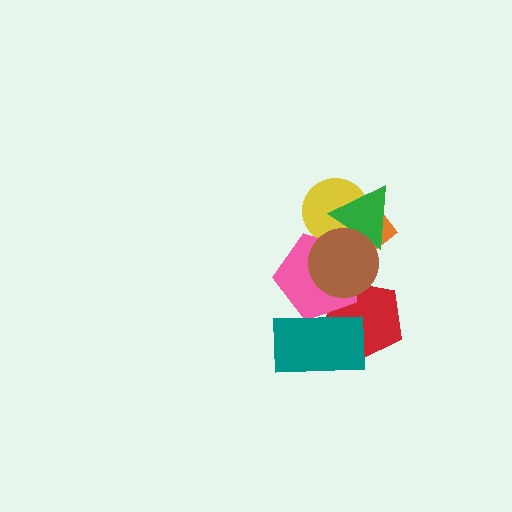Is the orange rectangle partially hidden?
Yes, it is partially covered by another shape.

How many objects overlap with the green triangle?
3 objects overlap with the green triangle.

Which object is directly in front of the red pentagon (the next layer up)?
The pink pentagon is directly in front of the red pentagon.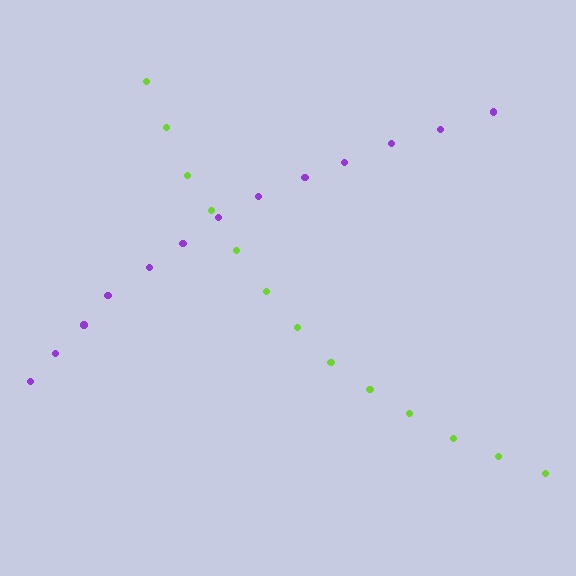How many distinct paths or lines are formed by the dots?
There are 2 distinct paths.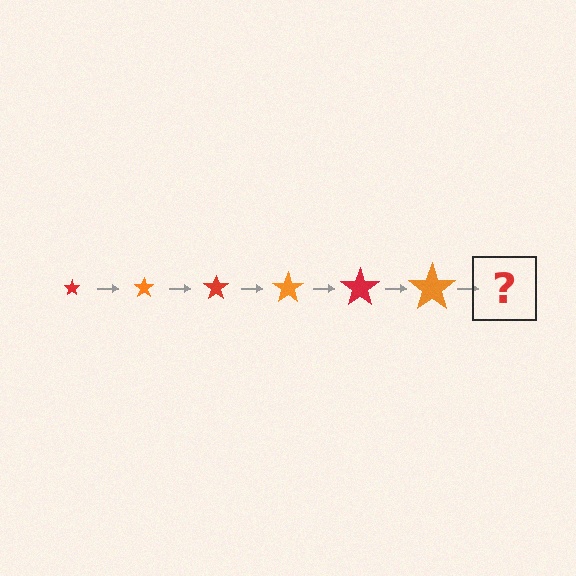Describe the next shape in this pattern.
It should be a red star, larger than the previous one.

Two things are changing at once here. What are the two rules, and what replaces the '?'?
The two rules are that the star grows larger each step and the color cycles through red and orange. The '?' should be a red star, larger than the previous one.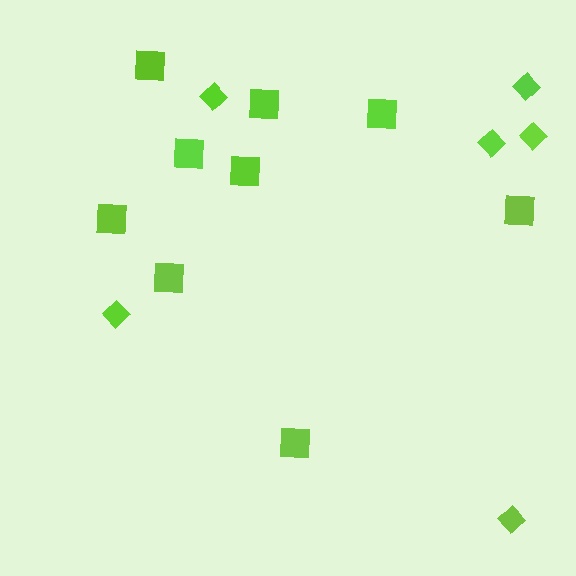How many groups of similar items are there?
There are 2 groups: one group of diamonds (6) and one group of squares (9).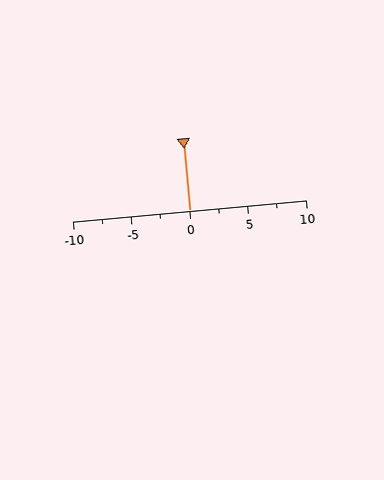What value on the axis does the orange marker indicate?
The marker indicates approximately 0.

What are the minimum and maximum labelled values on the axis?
The axis runs from -10 to 10.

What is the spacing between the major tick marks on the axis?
The major ticks are spaced 5 apart.